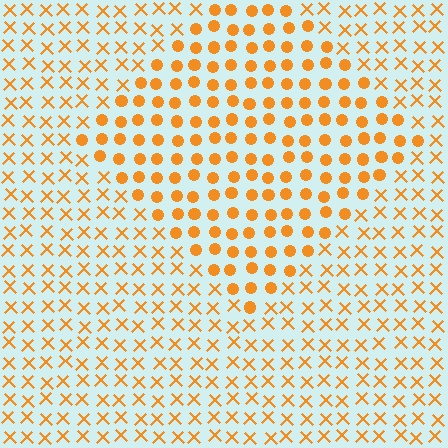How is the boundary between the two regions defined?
The boundary is defined by a change in element shape: circles inside vs. X marks outside. All elements share the same color and spacing.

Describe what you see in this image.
The image is filled with small orange elements arranged in a uniform grid. A diamond-shaped region contains circles, while the surrounding area contains X marks. The boundary is defined purely by the change in element shape.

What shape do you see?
I see a diamond.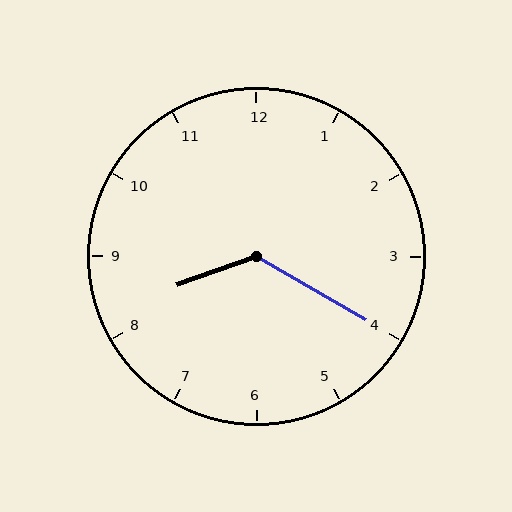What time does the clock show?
8:20.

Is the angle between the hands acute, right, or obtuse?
It is obtuse.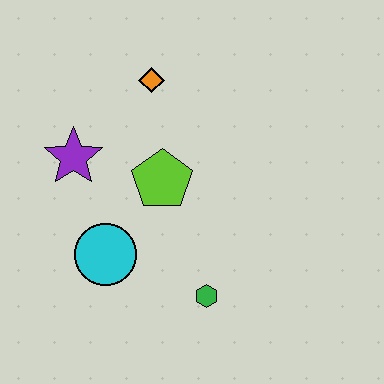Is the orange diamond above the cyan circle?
Yes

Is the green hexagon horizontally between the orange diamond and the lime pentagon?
No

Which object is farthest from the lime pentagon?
The green hexagon is farthest from the lime pentagon.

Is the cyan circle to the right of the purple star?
Yes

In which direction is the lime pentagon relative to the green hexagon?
The lime pentagon is above the green hexagon.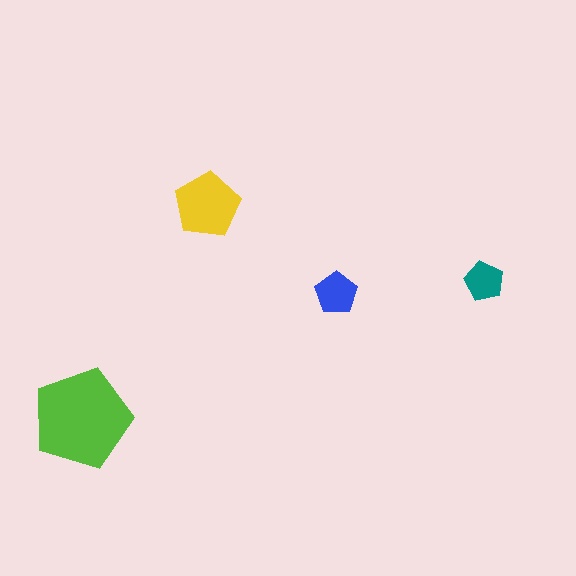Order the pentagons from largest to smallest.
the lime one, the yellow one, the blue one, the teal one.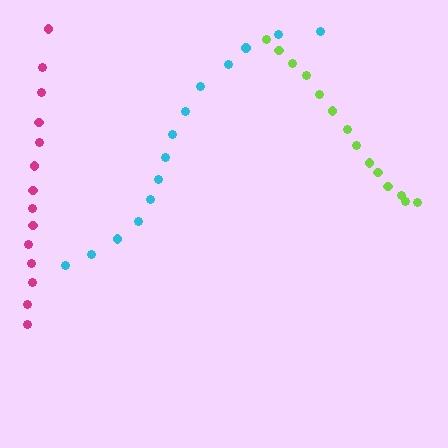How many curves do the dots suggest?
There are 3 distinct paths.